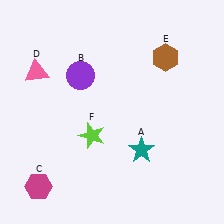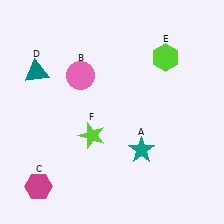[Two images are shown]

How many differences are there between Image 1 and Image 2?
There are 3 differences between the two images.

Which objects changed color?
B changed from purple to pink. D changed from pink to teal. E changed from brown to lime.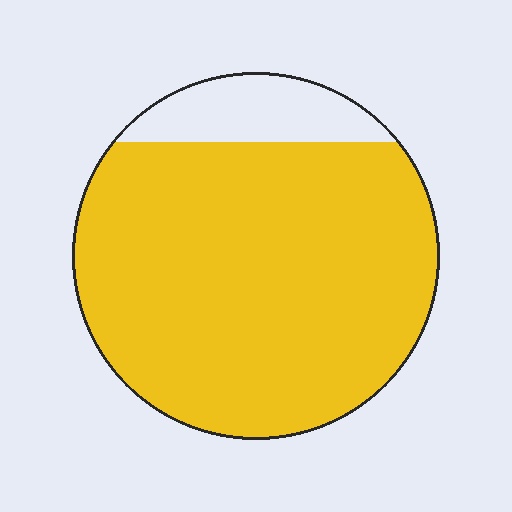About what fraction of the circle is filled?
About seven eighths (7/8).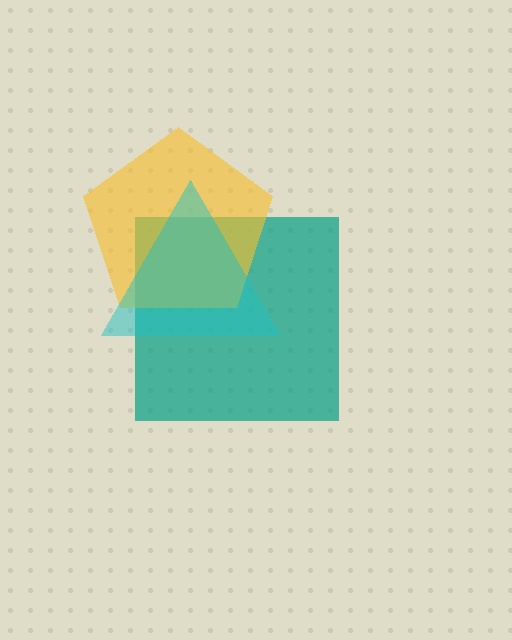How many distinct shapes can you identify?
There are 3 distinct shapes: a teal square, a yellow pentagon, a cyan triangle.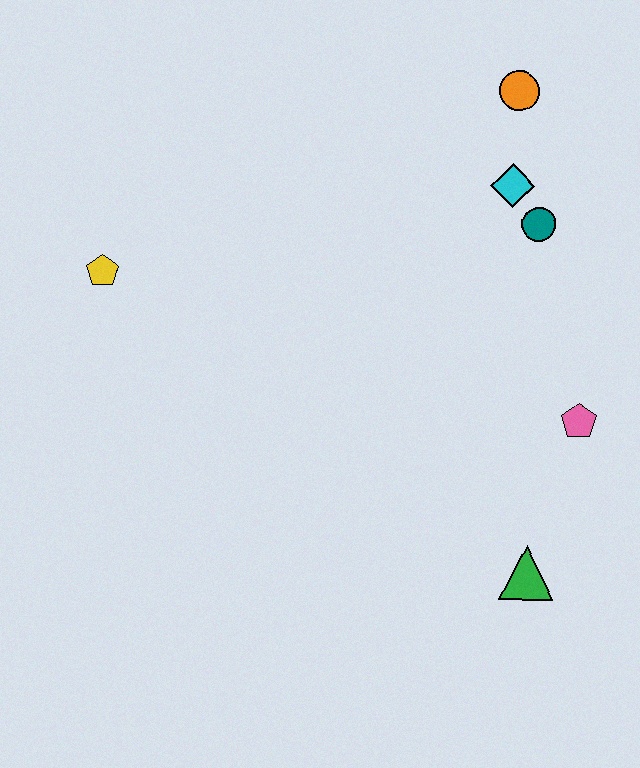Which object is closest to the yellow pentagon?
The cyan diamond is closest to the yellow pentagon.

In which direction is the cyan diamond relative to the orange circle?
The cyan diamond is below the orange circle.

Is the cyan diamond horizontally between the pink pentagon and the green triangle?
No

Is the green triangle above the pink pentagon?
No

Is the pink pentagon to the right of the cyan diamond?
Yes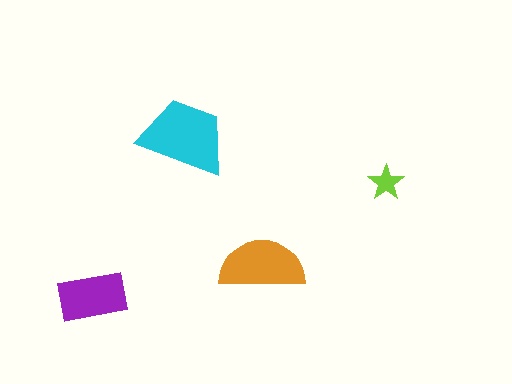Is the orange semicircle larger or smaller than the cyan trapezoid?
Smaller.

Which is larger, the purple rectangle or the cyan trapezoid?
The cyan trapezoid.